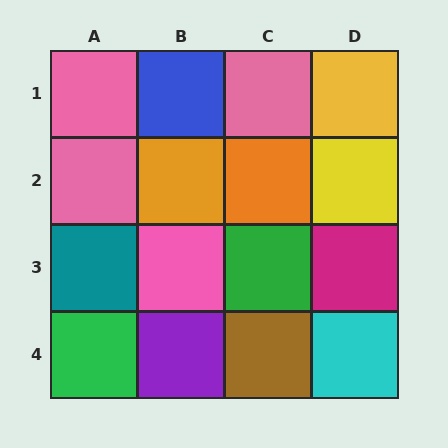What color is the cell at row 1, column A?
Pink.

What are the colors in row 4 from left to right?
Green, purple, brown, cyan.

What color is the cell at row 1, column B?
Blue.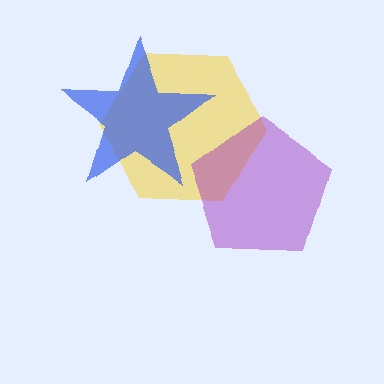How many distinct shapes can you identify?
There are 3 distinct shapes: a yellow hexagon, a blue star, a purple pentagon.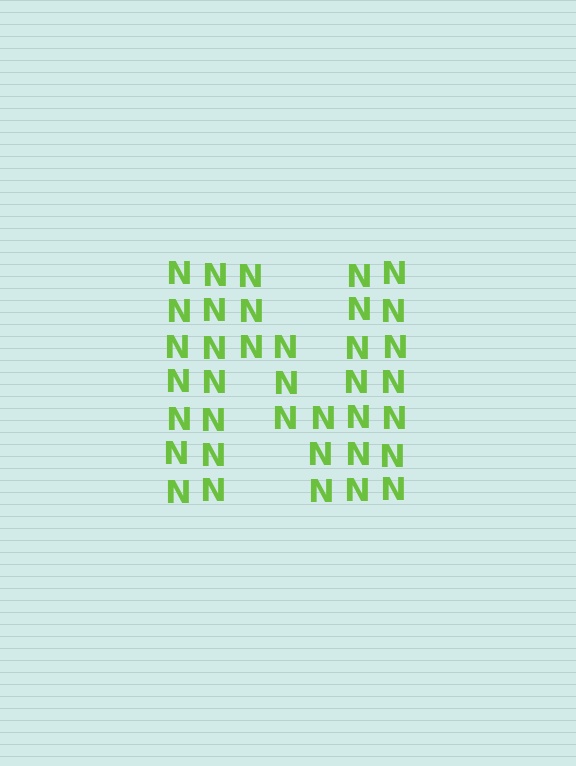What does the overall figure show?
The overall figure shows the letter N.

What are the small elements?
The small elements are letter N's.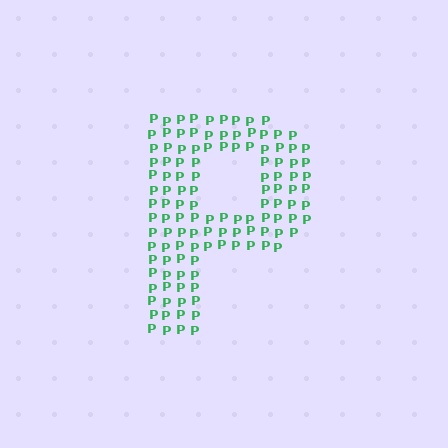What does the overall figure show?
The overall figure shows the letter P.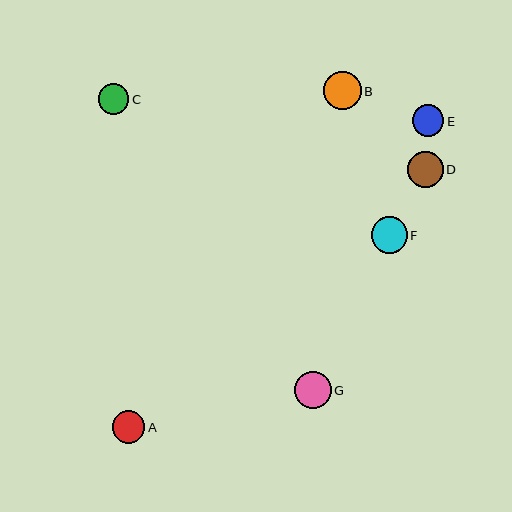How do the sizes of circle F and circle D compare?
Circle F and circle D are approximately the same size.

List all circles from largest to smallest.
From largest to smallest: B, G, F, D, A, E, C.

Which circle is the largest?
Circle B is the largest with a size of approximately 38 pixels.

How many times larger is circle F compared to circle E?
Circle F is approximately 1.2 times the size of circle E.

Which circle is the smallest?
Circle C is the smallest with a size of approximately 30 pixels.